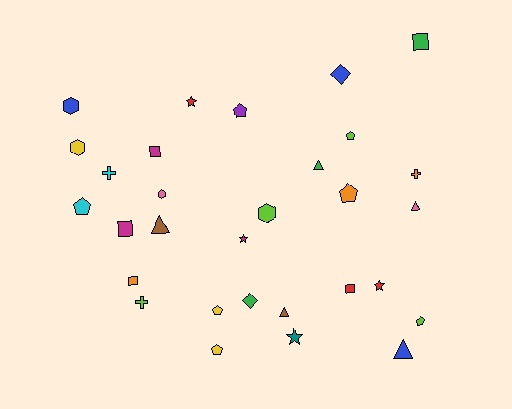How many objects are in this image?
There are 30 objects.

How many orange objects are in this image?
There are 3 orange objects.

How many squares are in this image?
There are 5 squares.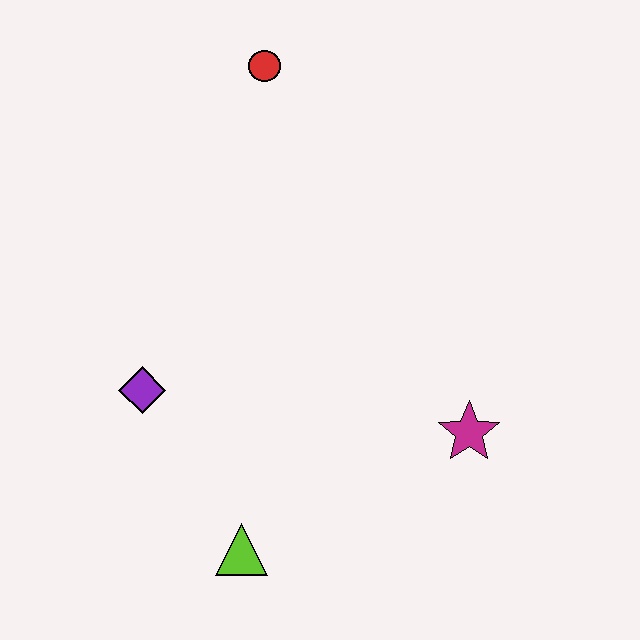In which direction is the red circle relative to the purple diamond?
The red circle is above the purple diamond.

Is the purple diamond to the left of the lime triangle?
Yes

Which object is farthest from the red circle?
The lime triangle is farthest from the red circle.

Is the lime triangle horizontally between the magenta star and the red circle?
No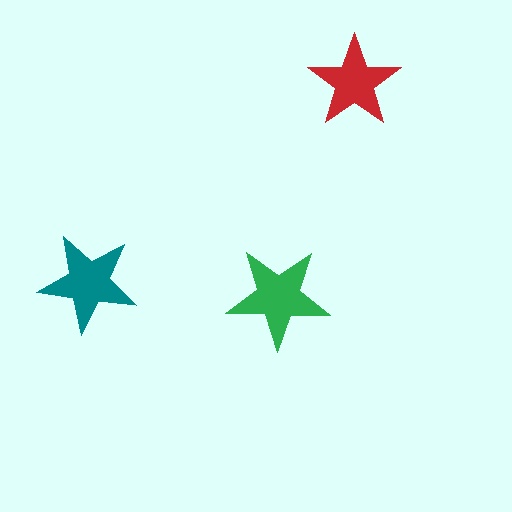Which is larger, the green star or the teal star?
The green one.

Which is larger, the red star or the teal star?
The teal one.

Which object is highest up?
The red star is topmost.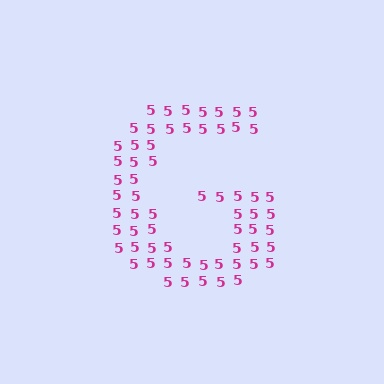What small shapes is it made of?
It is made of small digit 5's.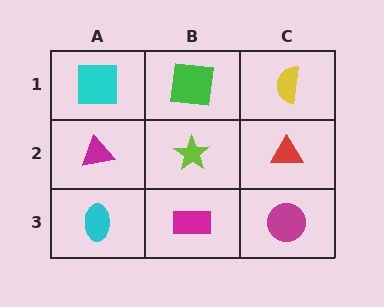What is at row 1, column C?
A yellow semicircle.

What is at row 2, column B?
A lime star.